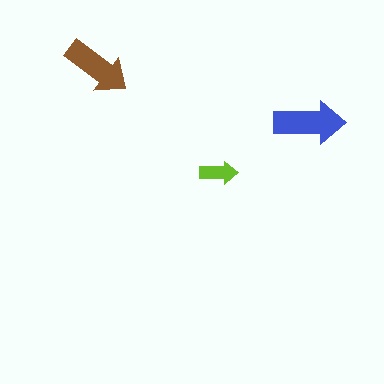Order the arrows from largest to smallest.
the blue one, the brown one, the lime one.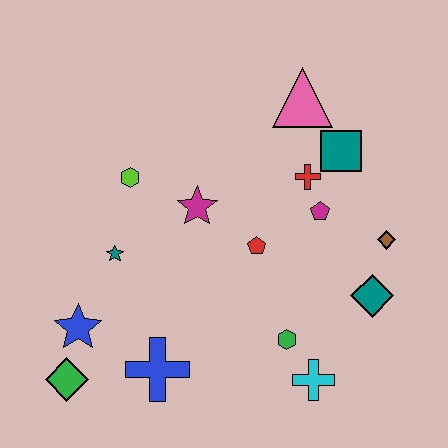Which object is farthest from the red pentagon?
The green diamond is farthest from the red pentagon.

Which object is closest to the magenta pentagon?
The red cross is closest to the magenta pentagon.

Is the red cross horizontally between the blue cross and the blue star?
No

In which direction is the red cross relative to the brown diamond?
The red cross is to the left of the brown diamond.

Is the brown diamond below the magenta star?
Yes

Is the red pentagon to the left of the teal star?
No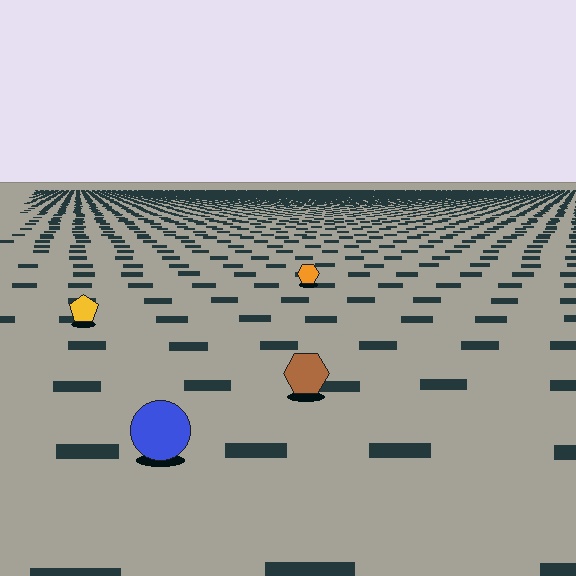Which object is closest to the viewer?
The blue circle is closest. The texture marks near it are larger and more spread out.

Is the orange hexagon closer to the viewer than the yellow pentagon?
No. The yellow pentagon is closer — you can tell from the texture gradient: the ground texture is coarser near it.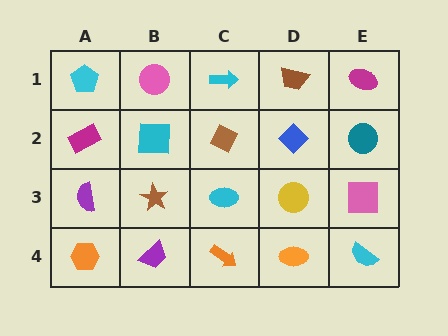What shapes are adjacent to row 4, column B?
A brown star (row 3, column B), an orange hexagon (row 4, column A), an orange arrow (row 4, column C).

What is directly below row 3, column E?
A cyan semicircle.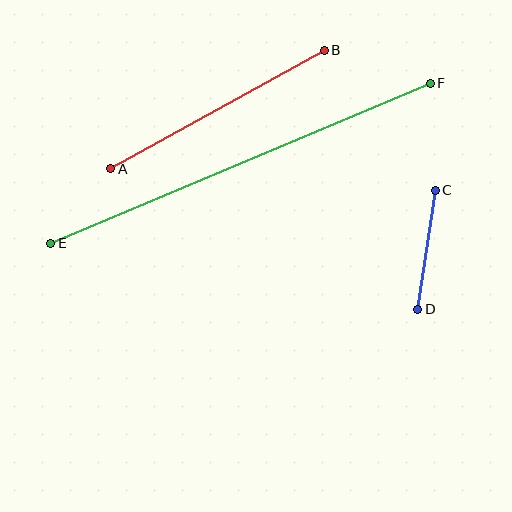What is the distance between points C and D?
The distance is approximately 120 pixels.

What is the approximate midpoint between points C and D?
The midpoint is at approximately (427, 250) pixels.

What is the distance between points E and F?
The distance is approximately 412 pixels.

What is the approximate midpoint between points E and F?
The midpoint is at approximately (241, 163) pixels.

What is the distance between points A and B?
The distance is approximately 244 pixels.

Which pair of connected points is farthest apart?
Points E and F are farthest apart.